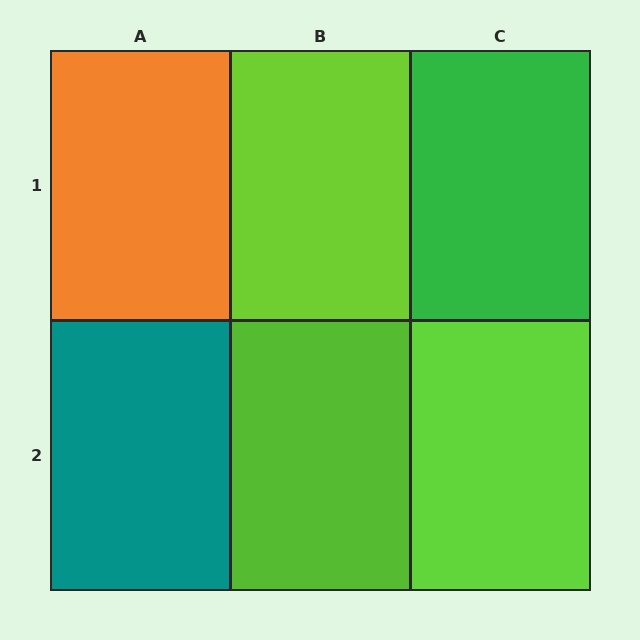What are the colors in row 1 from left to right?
Orange, lime, green.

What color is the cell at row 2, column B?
Lime.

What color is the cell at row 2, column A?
Teal.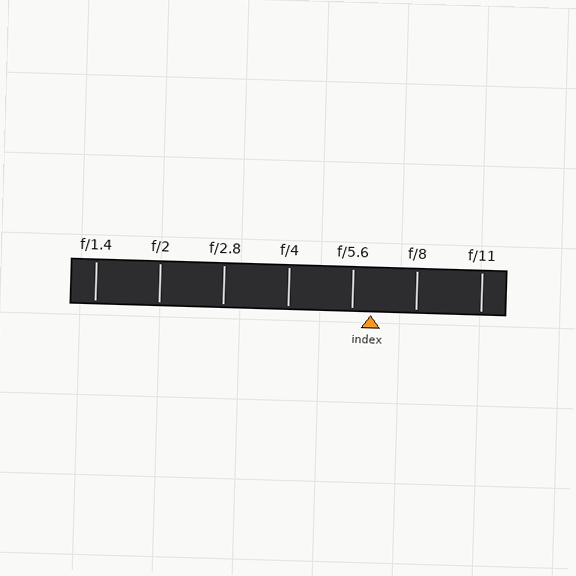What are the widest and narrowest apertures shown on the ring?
The widest aperture shown is f/1.4 and the narrowest is f/11.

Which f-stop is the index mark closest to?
The index mark is closest to f/5.6.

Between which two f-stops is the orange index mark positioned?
The index mark is between f/5.6 and f/8.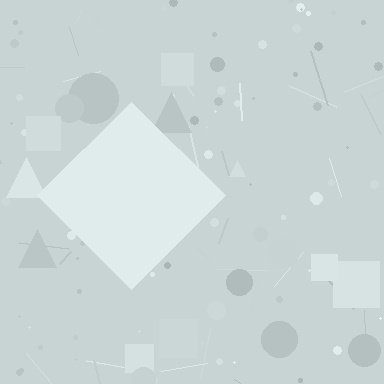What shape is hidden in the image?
A diamond is hidden in the image.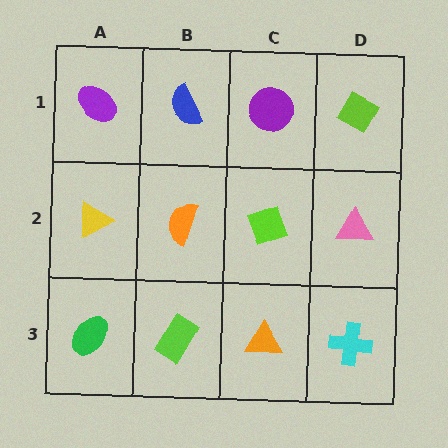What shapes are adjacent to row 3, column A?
A yellow triangle (row 2, column A), a lime rectangle (row 3, column B).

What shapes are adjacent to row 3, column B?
An orange semicircle (row 2, column B), a green ellipse (row 3, column A), an orange triangle (row 3, column C).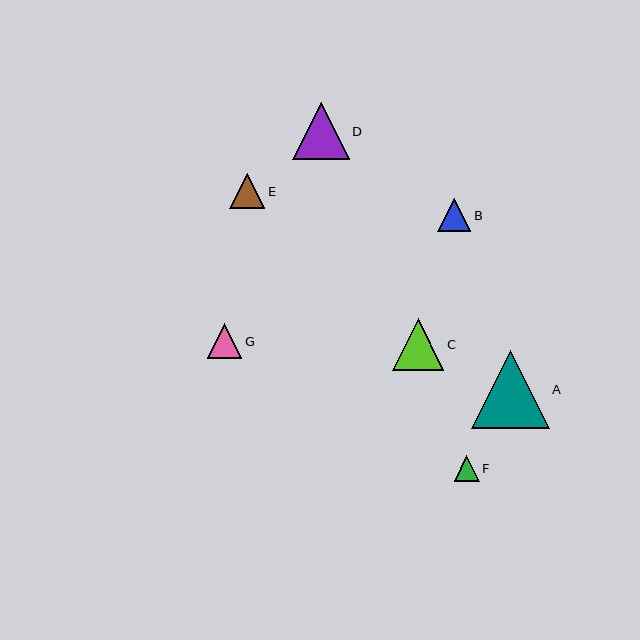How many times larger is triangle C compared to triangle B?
Triangle C is approximately 1.6 times the size of triangle B.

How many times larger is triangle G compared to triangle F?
Triangle G is approximately 1.4 times the size of triangle F.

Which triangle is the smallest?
Triangle F is the smallest with a size of approximately 25 pixels.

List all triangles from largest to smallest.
From largest to smallest: A, D, C, E, G, B, F.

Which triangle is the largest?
Triangle A is the largest with a size of approximately 77 pixels.